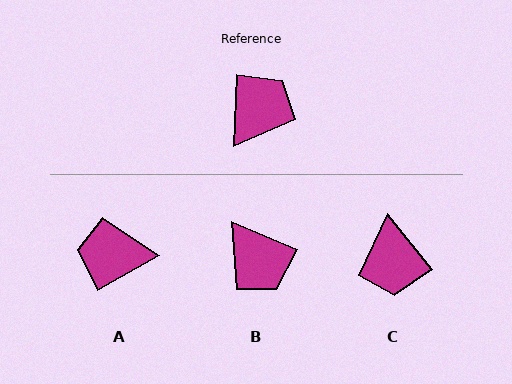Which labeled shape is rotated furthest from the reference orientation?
C, about 138 degrees away.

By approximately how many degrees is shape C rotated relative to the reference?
Approximately 138 degrees clockwise.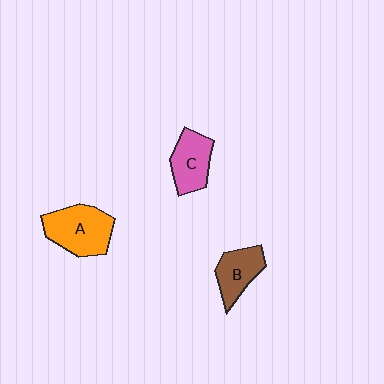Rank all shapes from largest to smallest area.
From largest to smallest: A (orange), C (pink), B (brown).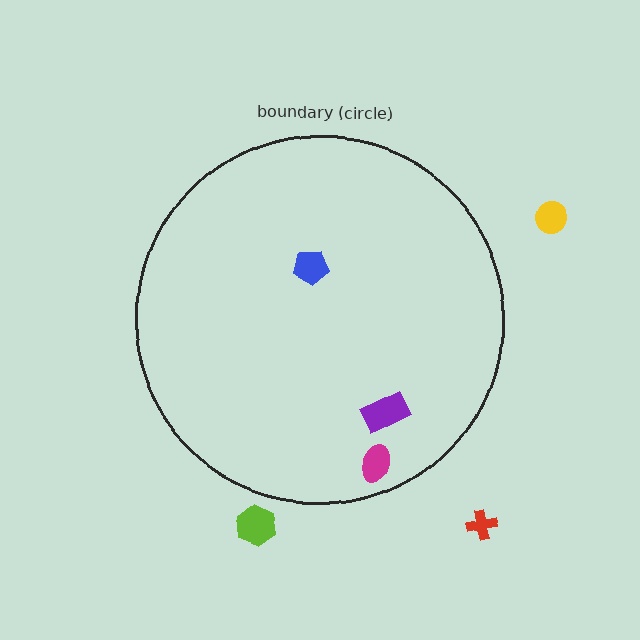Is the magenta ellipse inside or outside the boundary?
Inside.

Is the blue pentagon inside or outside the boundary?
Inside.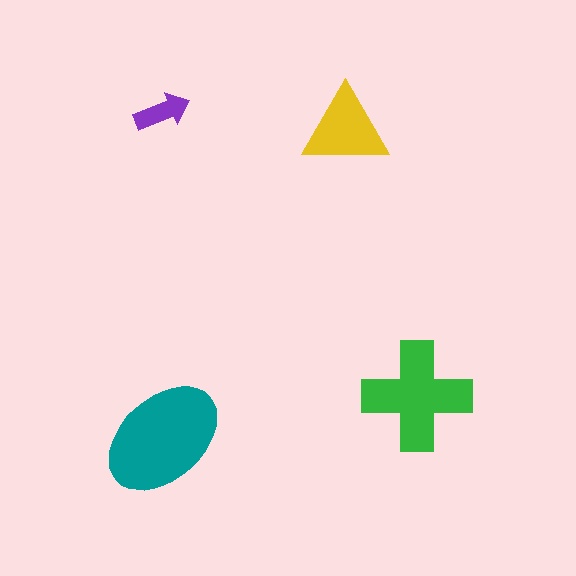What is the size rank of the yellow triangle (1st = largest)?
3rd.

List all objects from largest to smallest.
The teal ellipse, the green cross, the yellow triangle, the purple arrow.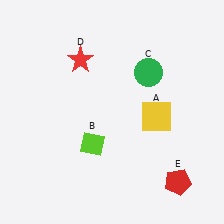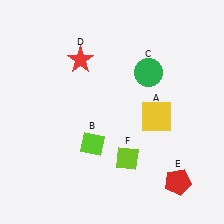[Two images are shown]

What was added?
A lime diamond (F) was added in Image 2.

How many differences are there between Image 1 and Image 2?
There is 1 difference between the two images.